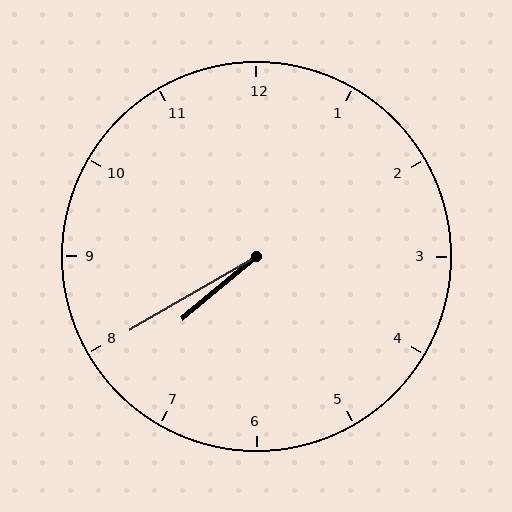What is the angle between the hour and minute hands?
Approximately 10 degrees.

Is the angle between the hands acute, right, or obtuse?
It is acute.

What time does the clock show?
7:40.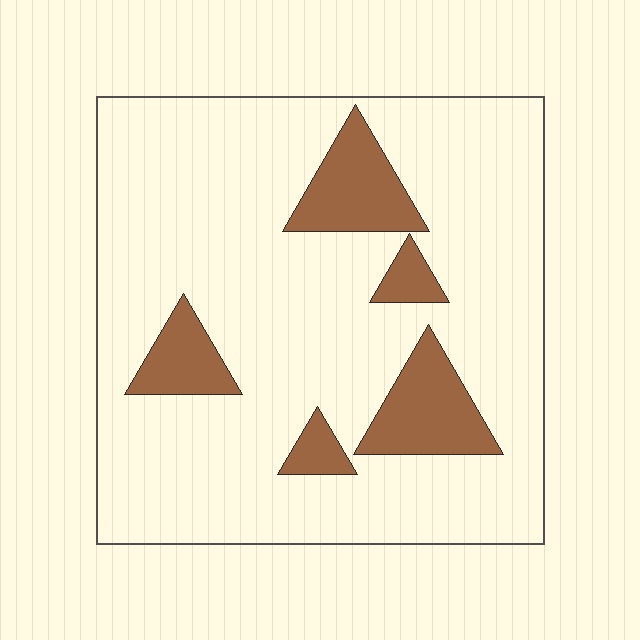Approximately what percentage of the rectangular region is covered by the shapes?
Approximately 15%.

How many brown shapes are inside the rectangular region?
5.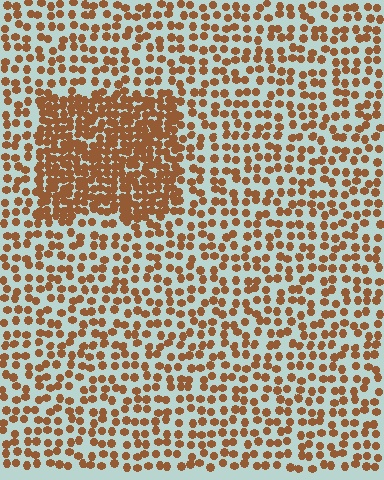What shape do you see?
I see a rectangle.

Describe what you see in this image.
The image contains small brown elements arranged at two different densities. A rectangle-shaped region is visible where the elements are more densely packed than the surrounding area.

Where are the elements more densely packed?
The elements are more densely packed inside the rectangle boundary.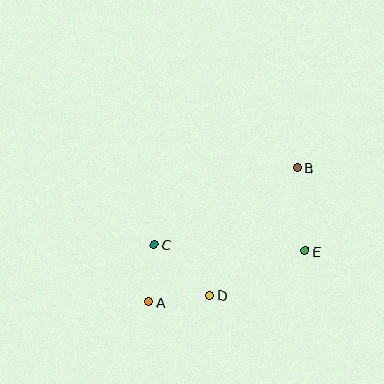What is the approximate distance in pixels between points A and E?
The distance between A and E is approximately 165 pixels.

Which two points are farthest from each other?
Points A and B are farthest from each other.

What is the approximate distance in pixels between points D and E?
The distance between D and E is approximately 105 pixels.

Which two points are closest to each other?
Points A and C are closest to each other.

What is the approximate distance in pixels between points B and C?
The distance between B and C is approximately 162 pixels.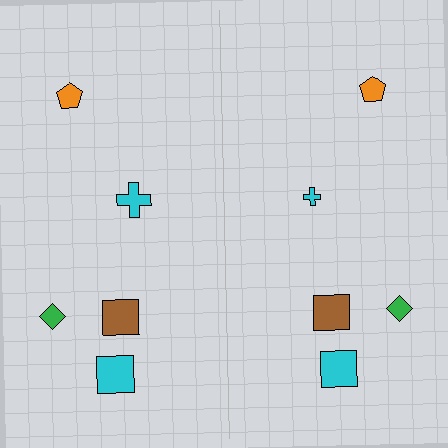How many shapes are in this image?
There are 10 shapes in this image.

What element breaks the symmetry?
The cyan cross on the right side has a different size than its mirror counterpart.